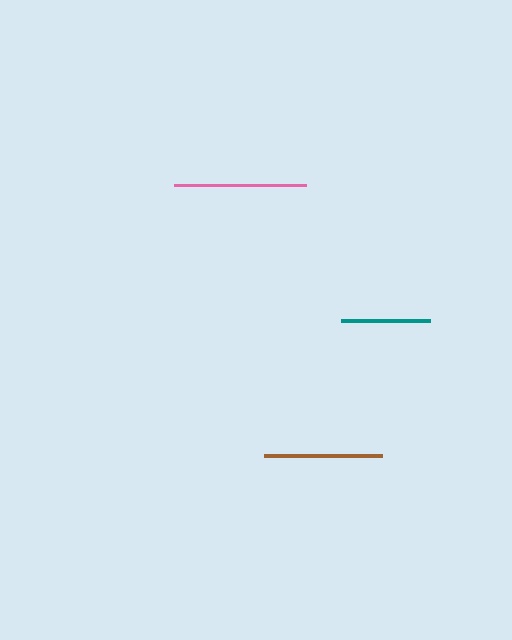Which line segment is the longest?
The pink line is the longest at approximately 131 pixels.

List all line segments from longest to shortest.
From longest to shortest: pink, brown, teal.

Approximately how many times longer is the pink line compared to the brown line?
The pink line is approximately 1.1 times the length of the brown line.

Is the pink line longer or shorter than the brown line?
The pink line is longer than the brown line.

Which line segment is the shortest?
The teal line is the shortest at approximately 89 pixels.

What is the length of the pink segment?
The pink segment is approximately 131 pixels long.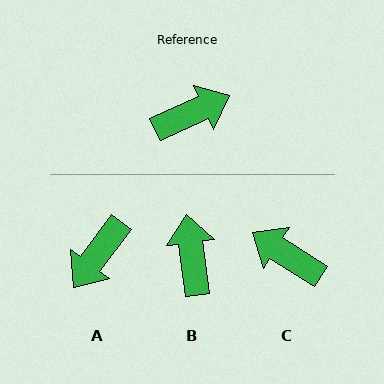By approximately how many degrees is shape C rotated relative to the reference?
Approximately 123 degrees counter-clockwise.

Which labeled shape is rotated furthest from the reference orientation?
A, about 151 degrees away.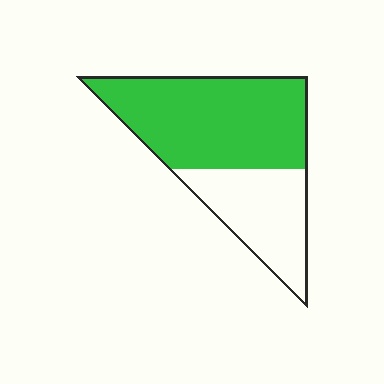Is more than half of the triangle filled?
Yes.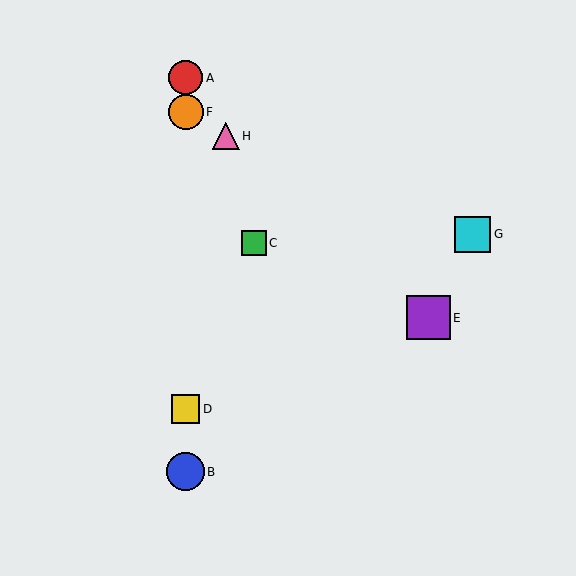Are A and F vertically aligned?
Yes, both are at x≈186.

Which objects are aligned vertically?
Objects A, B, D, F are aligned vertically.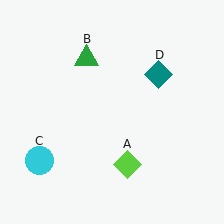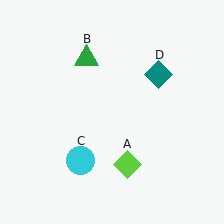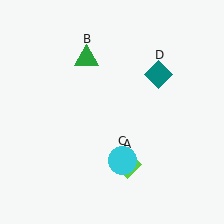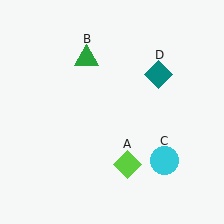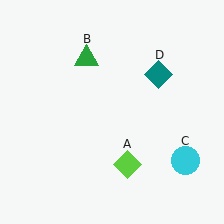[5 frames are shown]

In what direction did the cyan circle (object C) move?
The cyan circle (object C) moved right.